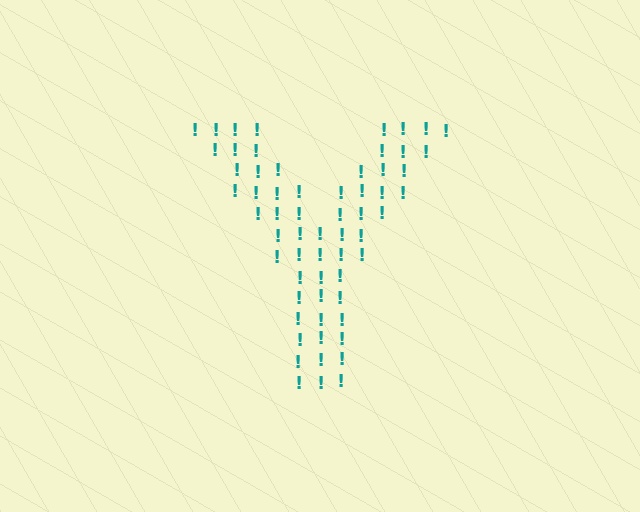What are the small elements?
The small elements are exclamation marks.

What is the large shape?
The large shape is the letter Y.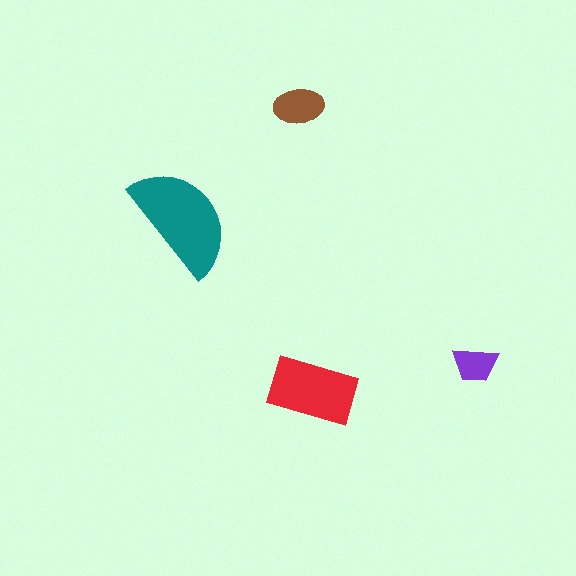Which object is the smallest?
The purple trapezoid.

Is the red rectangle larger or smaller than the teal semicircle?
Smaller.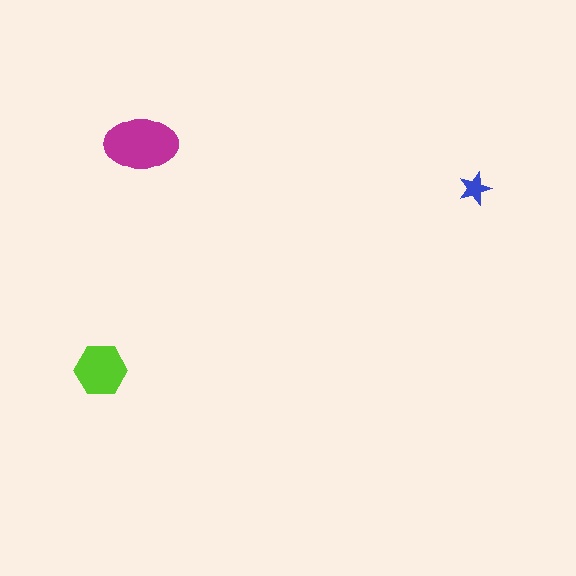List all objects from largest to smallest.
The magenta ellipse, the lime hexagon, the blue star.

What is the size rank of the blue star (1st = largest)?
3rd.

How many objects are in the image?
There are 3 objects in the image.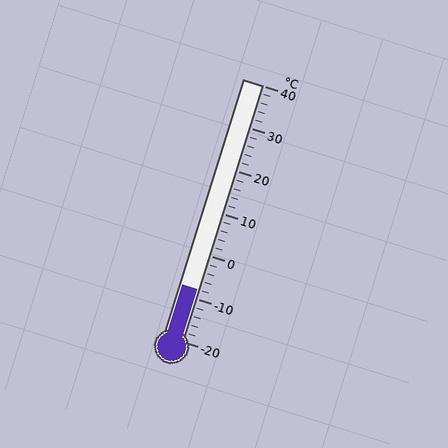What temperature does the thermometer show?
The thermometer shows approximately -8°C.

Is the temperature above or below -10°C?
The temperature is above -10°C.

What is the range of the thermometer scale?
The thermometer scale ranges from -20°C to 40°C.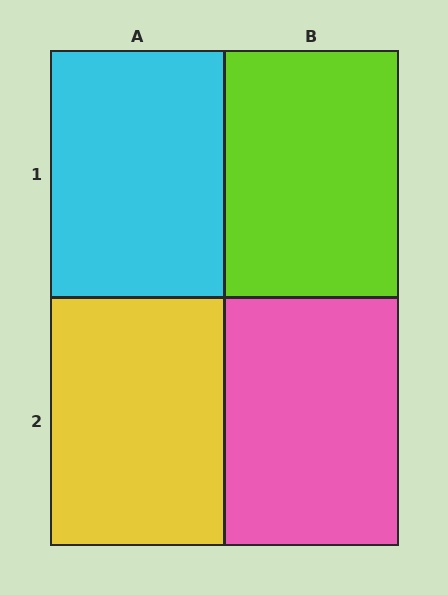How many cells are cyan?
1 cell is cyan.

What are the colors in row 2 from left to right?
Yellow, pink.